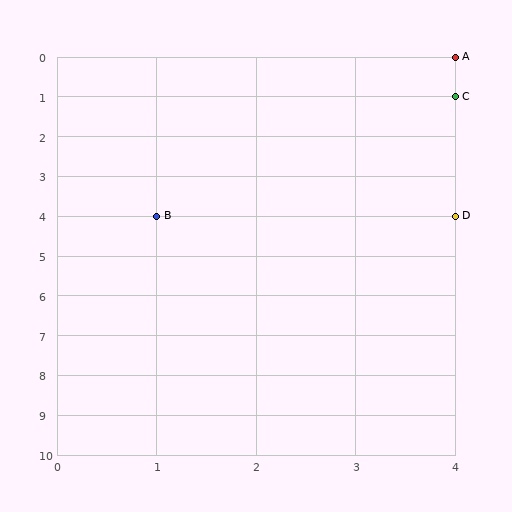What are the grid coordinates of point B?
Point B is at grid coordinates (1, 4).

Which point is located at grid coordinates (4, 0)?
Point A is at (4, 0).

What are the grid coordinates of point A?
Point A is at grid coordinates (4, 0).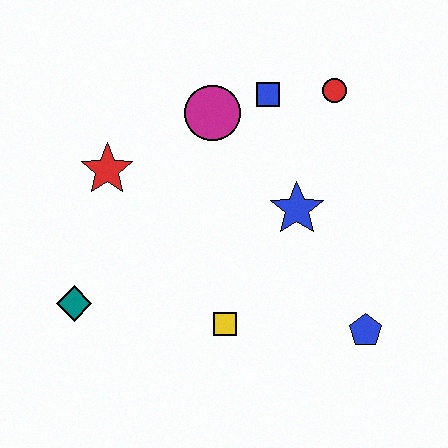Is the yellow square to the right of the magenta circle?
Yes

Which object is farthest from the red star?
The blue pentagon is farthest from the red star.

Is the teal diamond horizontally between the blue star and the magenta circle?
No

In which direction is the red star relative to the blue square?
The red star is to the left of the blue square.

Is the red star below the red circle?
Yes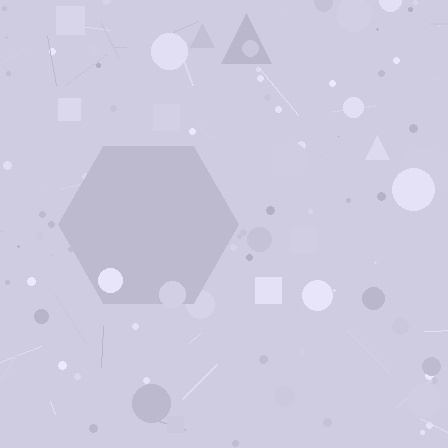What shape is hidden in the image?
A hexagon is hidden in the image.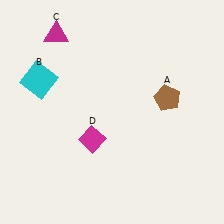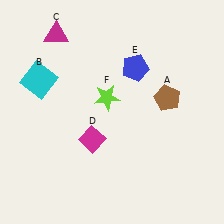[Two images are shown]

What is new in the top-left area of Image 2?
A lime star (F) was added in the top-left area of Image 2.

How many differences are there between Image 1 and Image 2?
There are 2 differences between the two images.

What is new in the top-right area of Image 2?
A blue pentagon (E) was added in the top-right area of Image 2.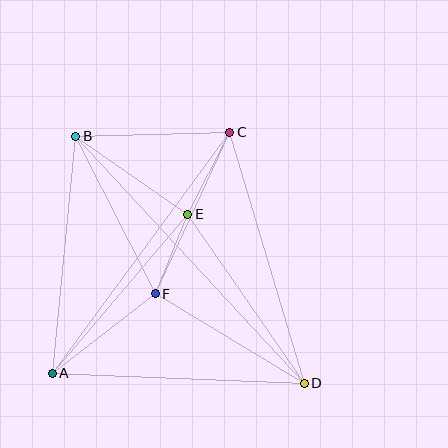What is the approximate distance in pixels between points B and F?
The distance between B and F is approximately 176 pixels.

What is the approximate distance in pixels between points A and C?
The distance between A and C is approximately 299 pixels.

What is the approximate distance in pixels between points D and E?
The distance between D and E is approximately 205 pixels.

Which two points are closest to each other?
Points E and F are closest to each other.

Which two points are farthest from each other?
Points B and D are farthest from each other.